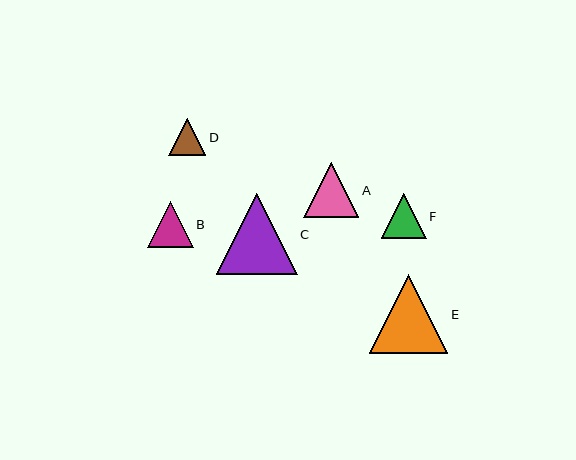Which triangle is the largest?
Triangle C is the largest with a size of approximately 81 pixels.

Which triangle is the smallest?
Triangle D is the smallest with a size of approximately 37 pixels.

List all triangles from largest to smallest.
From largest to smallest: C, E, A, B, F, D.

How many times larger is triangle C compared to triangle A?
Triangle C is approximately 1.5 times the size of triangle A.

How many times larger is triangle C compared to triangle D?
Triangle C is approximately 2.2 times the size of triangle D.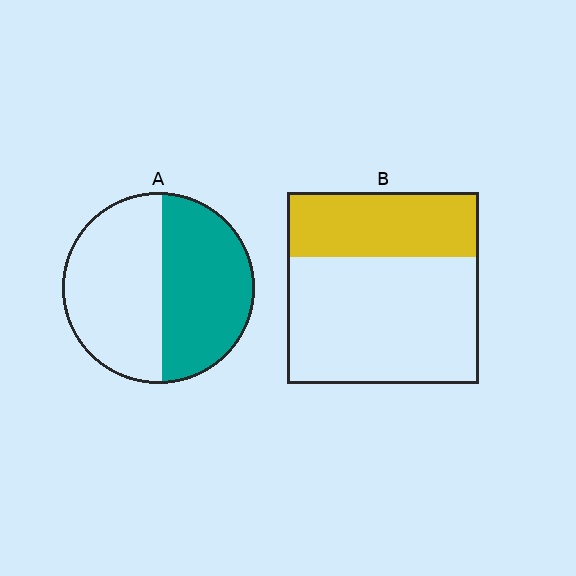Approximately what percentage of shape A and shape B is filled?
A is approximately 50% and B is approximately 35%.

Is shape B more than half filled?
No.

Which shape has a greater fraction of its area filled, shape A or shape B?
Shape A.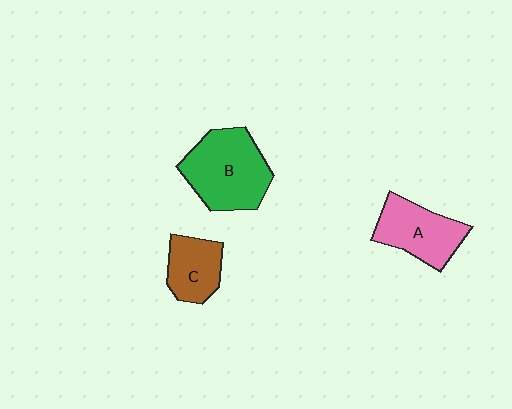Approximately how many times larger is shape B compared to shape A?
Approximately 1.3 times.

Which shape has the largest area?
Shape B (green).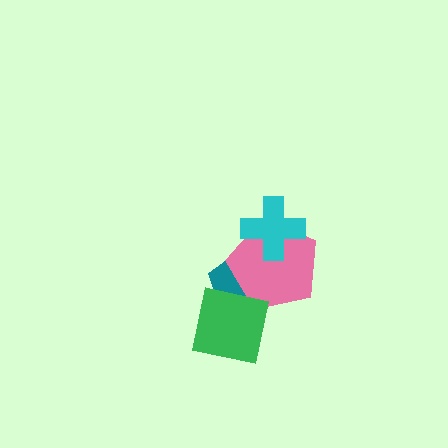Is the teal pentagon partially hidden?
Yes, it is partially covered by another shape.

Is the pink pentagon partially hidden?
Yes, it is partially covered by another shape.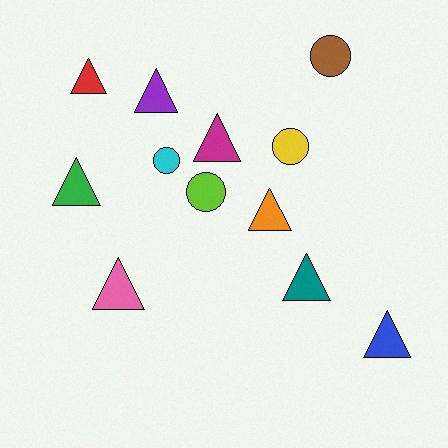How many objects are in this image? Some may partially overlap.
There are 12 objects.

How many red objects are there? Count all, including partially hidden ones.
There is 1 red object.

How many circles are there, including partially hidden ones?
There are 4 circles.